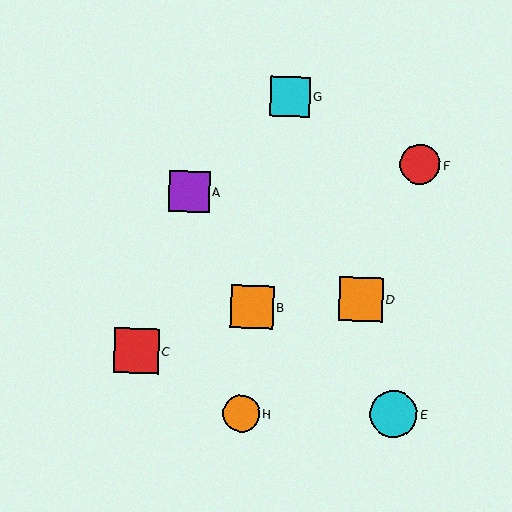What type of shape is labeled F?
Shape F is a red circle.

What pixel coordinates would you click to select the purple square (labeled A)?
Click at (189, 192) to select the purple square A.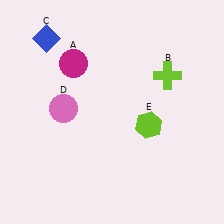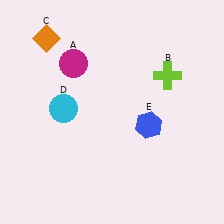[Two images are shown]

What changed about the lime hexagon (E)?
In Image 1, E is lime. In Image 2, it changed to blue.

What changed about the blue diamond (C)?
In Image 1, C is blue. In Image 2, it changed to orange.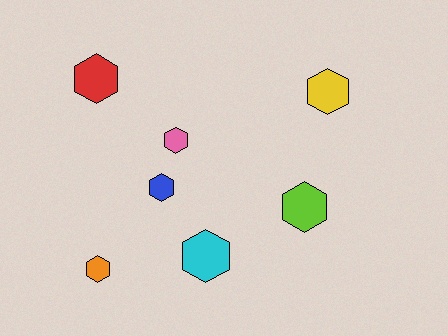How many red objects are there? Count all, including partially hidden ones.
There is 1 red object.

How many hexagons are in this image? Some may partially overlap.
There are 7 hexagons.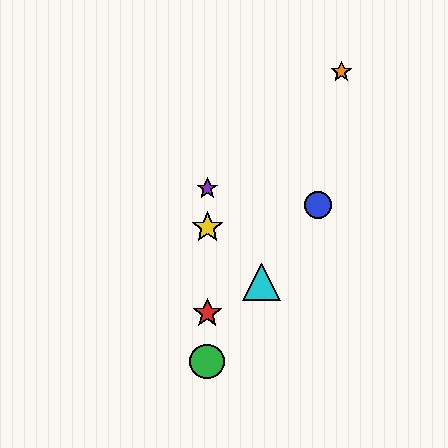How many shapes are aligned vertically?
4 shapes (the red star, the green circle, the yellow star, the purple star) are aligned vertically.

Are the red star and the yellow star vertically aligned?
Yes, both are at x≈207.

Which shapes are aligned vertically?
The red star, the green circle, the yellow star, the purple star are aligned vertically.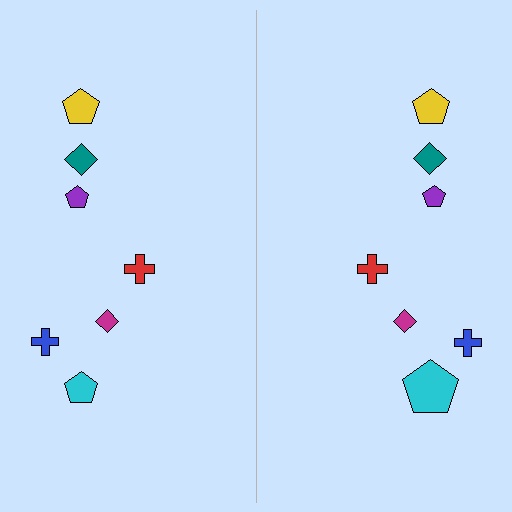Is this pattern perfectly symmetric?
No, the pattern is not perfectly symmetric. The cyan pentagon on the right side has a different size than its mirror counterpart.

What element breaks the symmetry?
The cyan pentagon on the right side has a different size than its mirror counterpart.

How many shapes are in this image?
There are 14 shapes in this image.